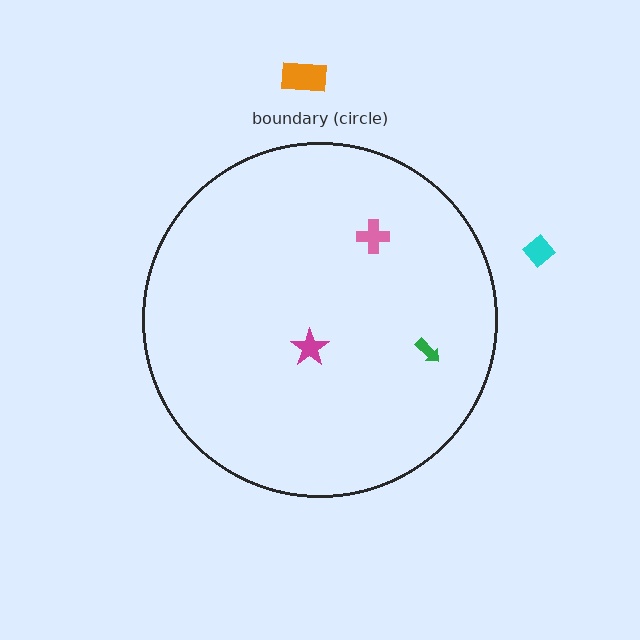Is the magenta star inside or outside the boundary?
Inside.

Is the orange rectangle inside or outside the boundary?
Outside.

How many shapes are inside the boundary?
3 inside, 2 outside.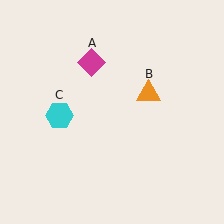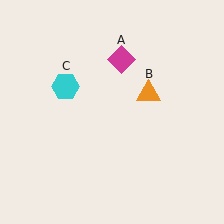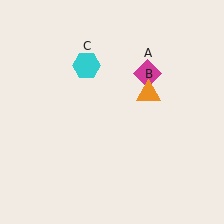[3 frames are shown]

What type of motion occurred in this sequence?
The magenta diamond (object A), cyan hexagon (object C) rotated clockwise around the center of the scene.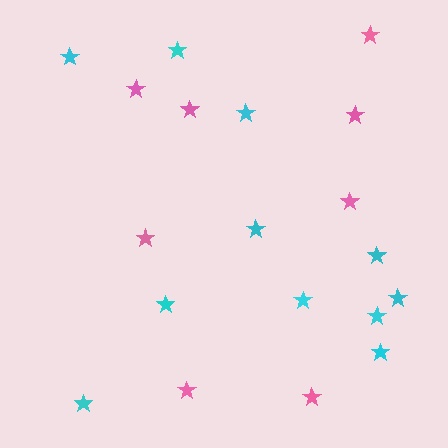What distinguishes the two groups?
There are 2 groups: one group of pink stars (8) and one group of cyan stars (11).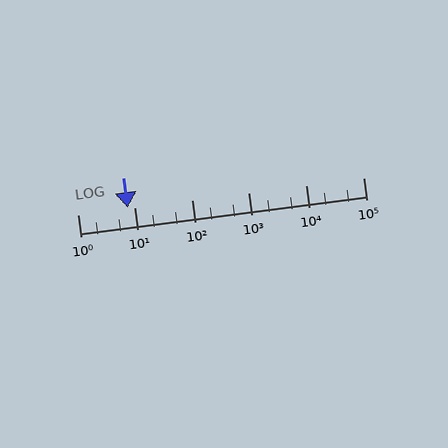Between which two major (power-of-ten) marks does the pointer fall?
The pointer is between 1 and 10.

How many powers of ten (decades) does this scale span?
The scale spans 5 decades, from 1 to 100000.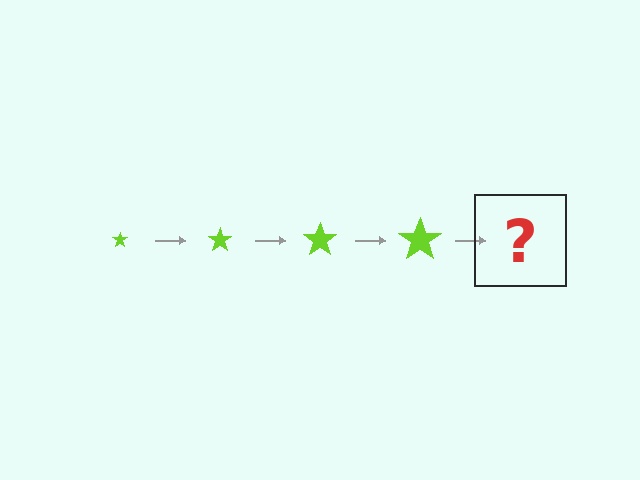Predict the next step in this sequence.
The next step is a lime star, larger than the previous one.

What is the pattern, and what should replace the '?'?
The pattern is that the star gets progressively larger each step. The '?' should be a lime star, larger than the previous one.